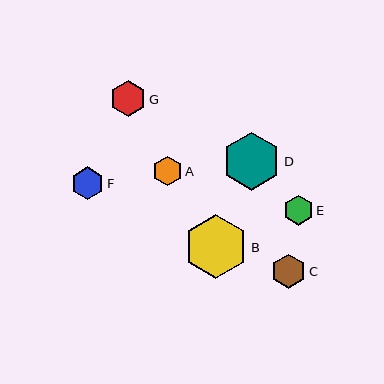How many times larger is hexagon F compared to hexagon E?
Hexagon F is approximately 1.1 times the size of hexagon E.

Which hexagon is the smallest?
Hexagon E is the smallest with a size of approximately 30 pixels.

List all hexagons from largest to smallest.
From largest to smallest: B, D, G, C, F, A, E.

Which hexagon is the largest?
Hexagon B is the largest with a size of approximately 64 pixels.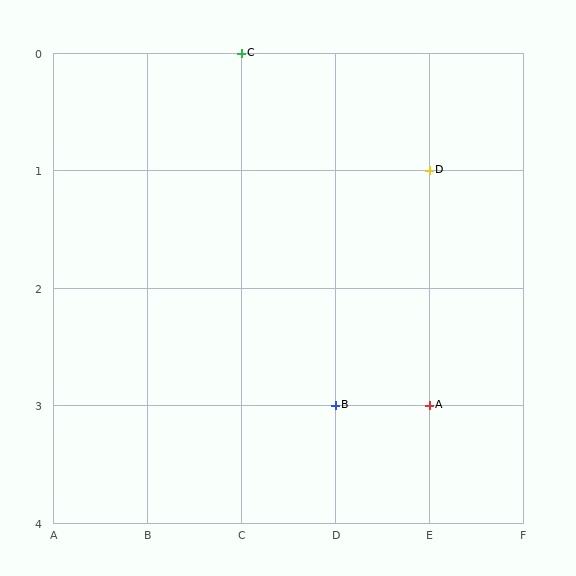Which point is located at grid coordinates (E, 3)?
Point A is at (E, 3).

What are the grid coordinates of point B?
Point B is at grid coordinates (D, 3).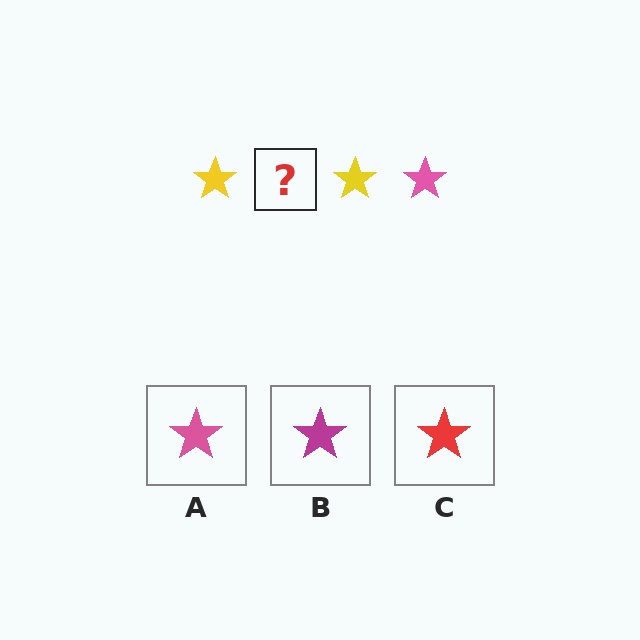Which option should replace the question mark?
Option A.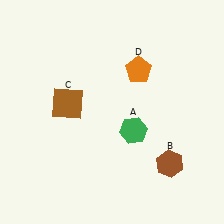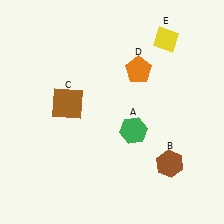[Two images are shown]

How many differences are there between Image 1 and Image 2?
There is 1 difference between the two images.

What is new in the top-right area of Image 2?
A yellow diamond (E) was added in the top-right area of Image 2.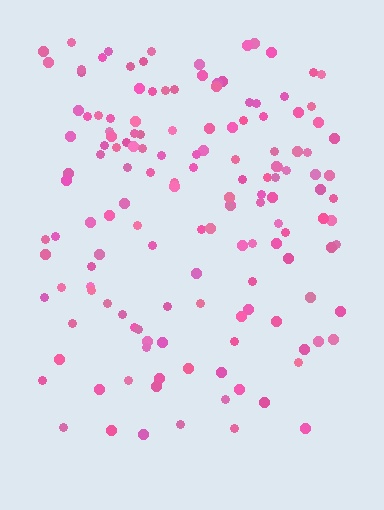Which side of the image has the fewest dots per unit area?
The bottom.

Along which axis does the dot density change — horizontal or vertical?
Vertical.